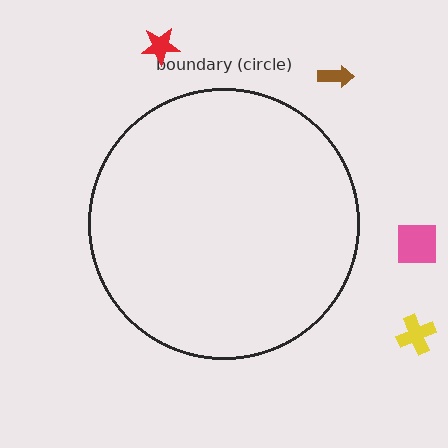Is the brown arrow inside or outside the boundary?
Outside.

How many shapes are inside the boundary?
0 inside, 4 outside.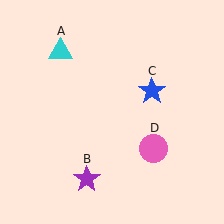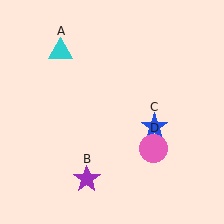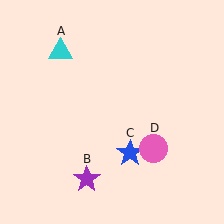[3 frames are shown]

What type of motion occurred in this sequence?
The blue star (object C) rotated clockwise around the center of the scene.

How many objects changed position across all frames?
1 object changed position: blue star (object C).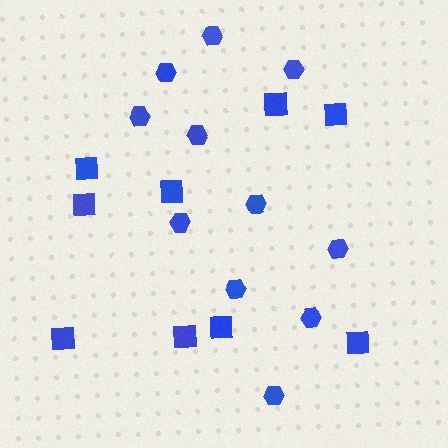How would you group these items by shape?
There are 2 groups: one group of squares (9) and one group of hexagons (11).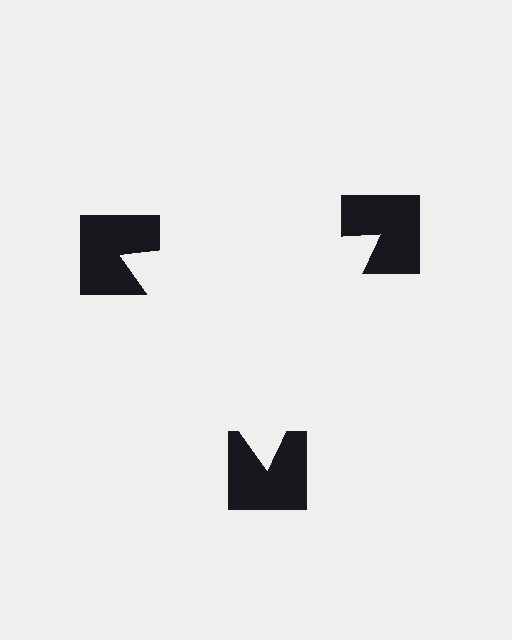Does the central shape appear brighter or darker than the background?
It typically appears slightly brighter than the background, even though no actual brightness change is drawn.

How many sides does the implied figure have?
3 sides.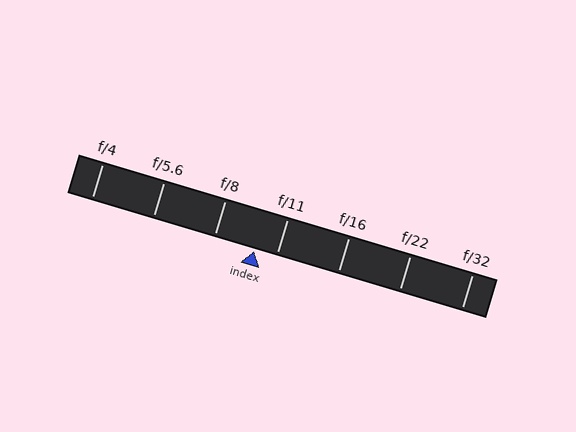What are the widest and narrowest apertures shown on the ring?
The widest aperture shown is f/4 and the narrowest is f/32.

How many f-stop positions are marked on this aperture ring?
There are 7 f-stop positions marked.